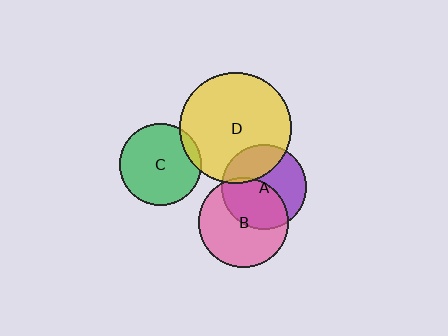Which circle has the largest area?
Circle D (yellow).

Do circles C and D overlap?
Yes.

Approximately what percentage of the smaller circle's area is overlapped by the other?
Approximately 10%.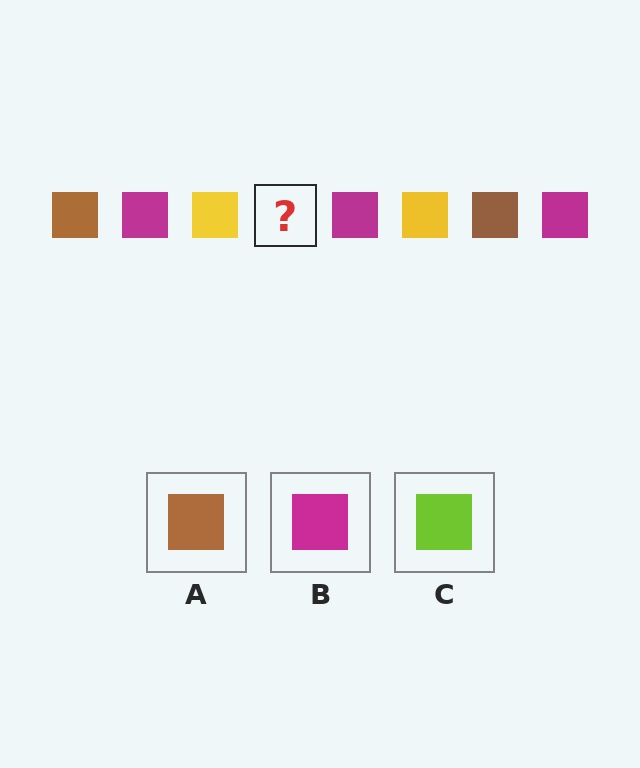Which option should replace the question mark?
Option A.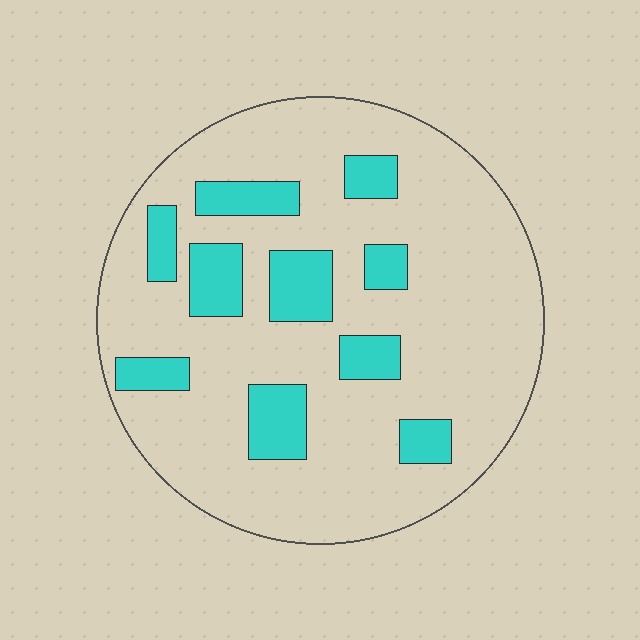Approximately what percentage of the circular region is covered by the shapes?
Approximately 20%.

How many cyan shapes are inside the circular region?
10.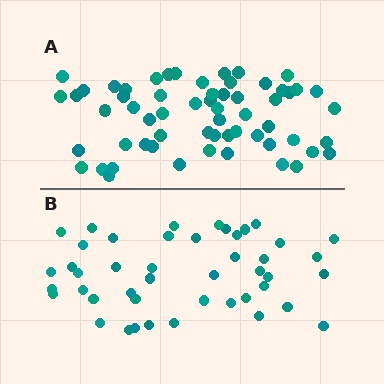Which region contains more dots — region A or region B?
Region A (the top region) has more dots.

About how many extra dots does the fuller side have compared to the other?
Region A has approximately 15 more dots than region B.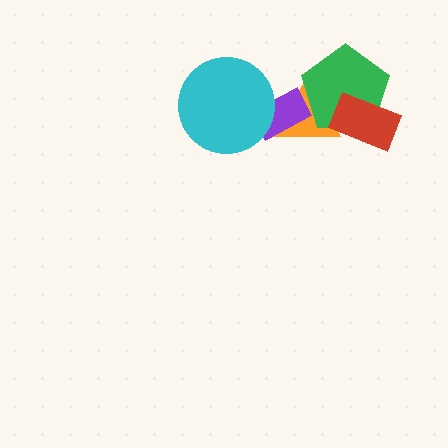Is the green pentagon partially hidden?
Yes, it is partially covered by another shape.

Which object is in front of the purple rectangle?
The cyan circle is in front of the purple rectangle.